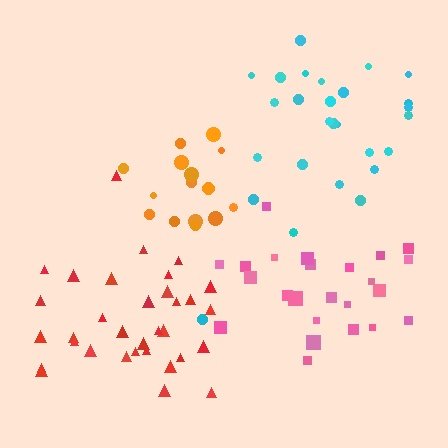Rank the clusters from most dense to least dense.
orange, red, pink, cyan.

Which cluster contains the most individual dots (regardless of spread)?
Red (33).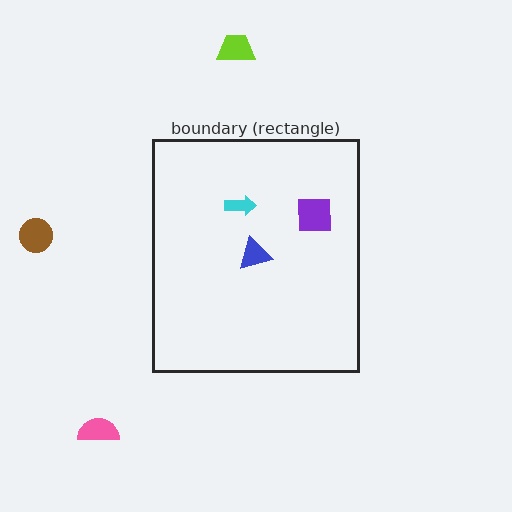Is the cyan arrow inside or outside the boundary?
Inside.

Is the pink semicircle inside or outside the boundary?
Outside.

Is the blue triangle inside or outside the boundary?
Inside.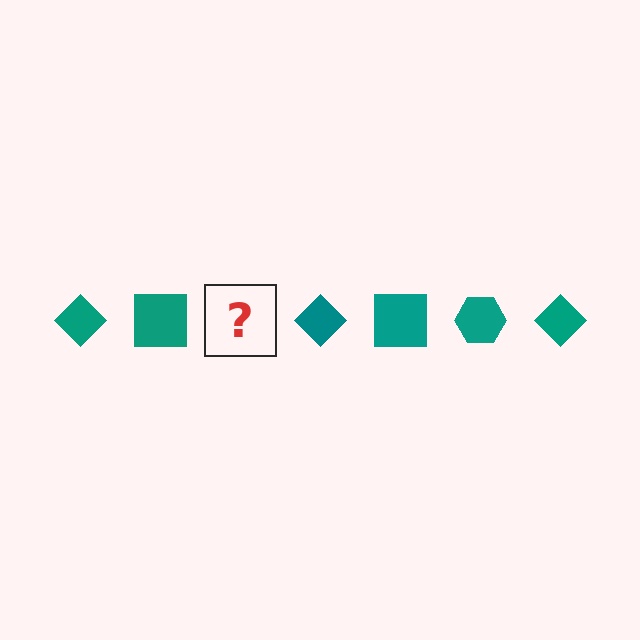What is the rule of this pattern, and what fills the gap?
The rule is that the pattern cycles through diamond, square, hexagon shapes in teal. The gap should be filled with a teal hexagon.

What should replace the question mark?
The question mark should be replaced with a teal hexagon.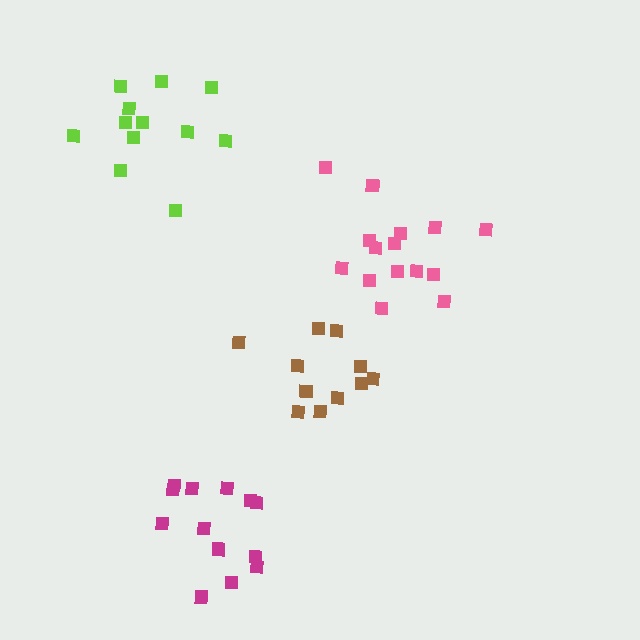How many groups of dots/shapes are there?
There are 4 groups.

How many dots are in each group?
Group 1: 13 dots, Group 2: 12 dots, Group 3: 11 dots, Group 4: 15 dots (51 total).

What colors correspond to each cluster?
The clusters are colored: magenta, lime, brown, pink.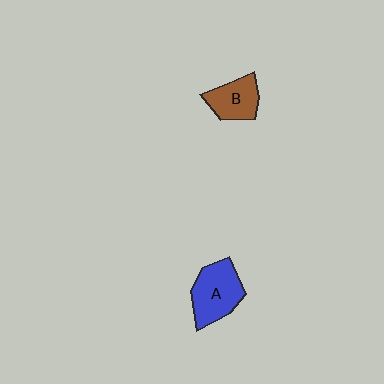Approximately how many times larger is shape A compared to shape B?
Approximately 1.4 times.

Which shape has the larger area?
Shape A (blue).